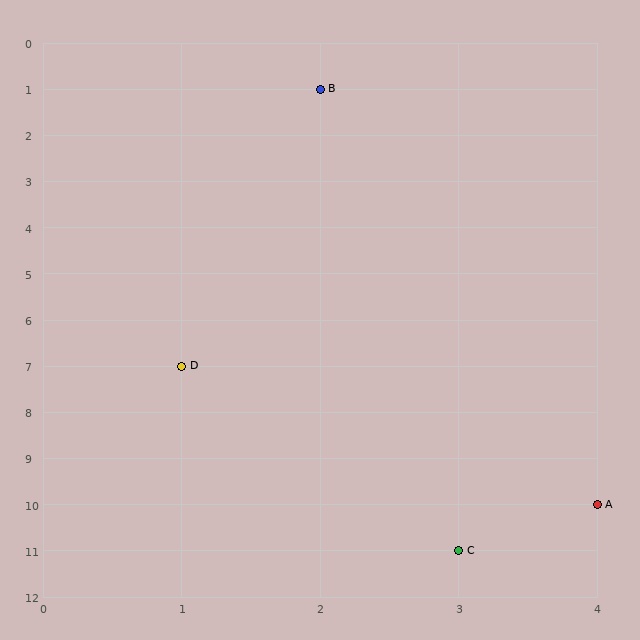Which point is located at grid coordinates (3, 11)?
Point C is at (3, 11).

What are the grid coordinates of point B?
Point B is at grid coordinates (2, 1).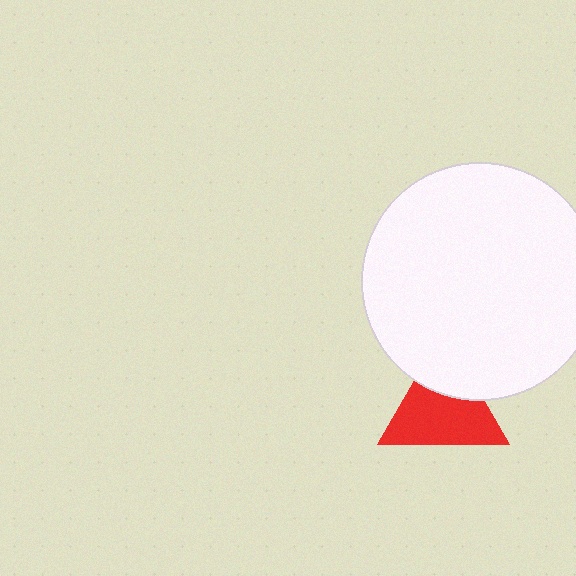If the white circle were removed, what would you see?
You would see the complete red triangle.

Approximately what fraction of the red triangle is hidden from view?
Roughly 31% of the red triangle is hidden behind the white circle.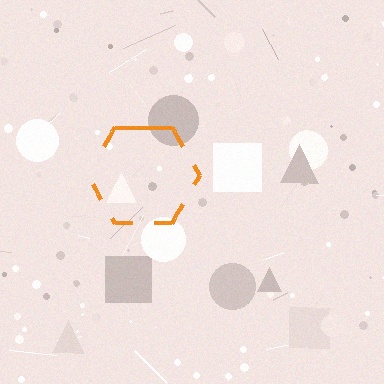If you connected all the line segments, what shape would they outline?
They would outline a hexagon.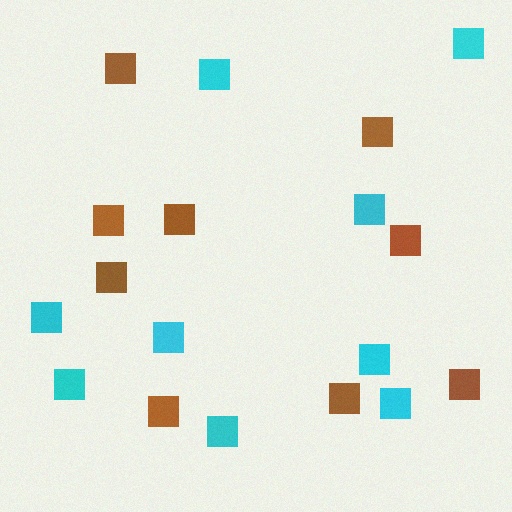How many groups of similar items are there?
There are 2 groups: one group of brown squares (9) and one group of cyan squares (9).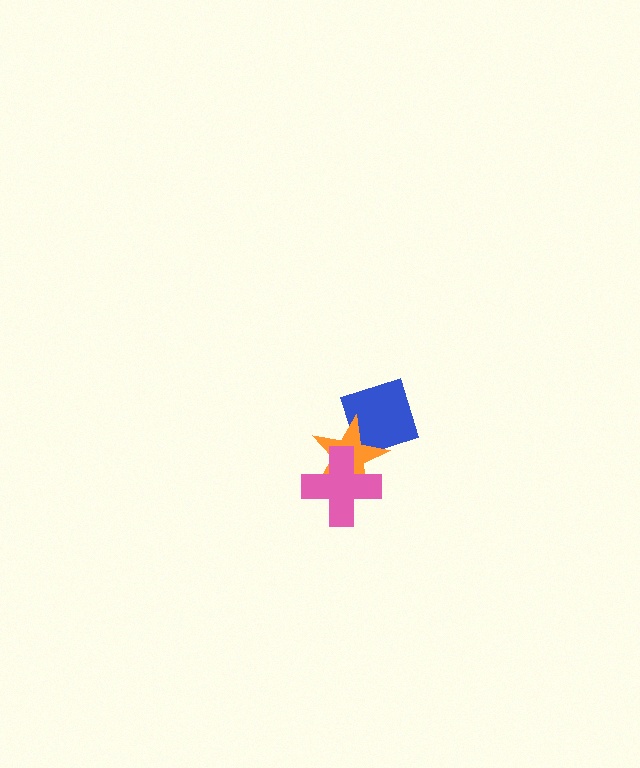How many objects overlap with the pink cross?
1 object overlaps with the pink cross.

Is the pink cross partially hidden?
No, no other shape covers it.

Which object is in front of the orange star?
The pink cross is in front of the orange star.